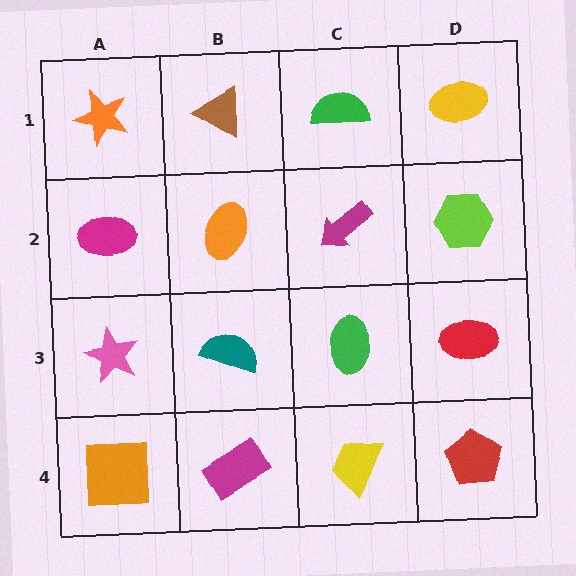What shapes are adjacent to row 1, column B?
An orange ellipse (row 2, column B), an orange star (row 1, column A), a green semicircle (row 1, column C).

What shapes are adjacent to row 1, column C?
A magenta arrow (row 2, column C), a brown triangle (row 1, column B), a yellow ellipse (row 1, column D).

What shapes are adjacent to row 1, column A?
A magenta ellipse (row 2, column A), a brown triangle (row 1, column B).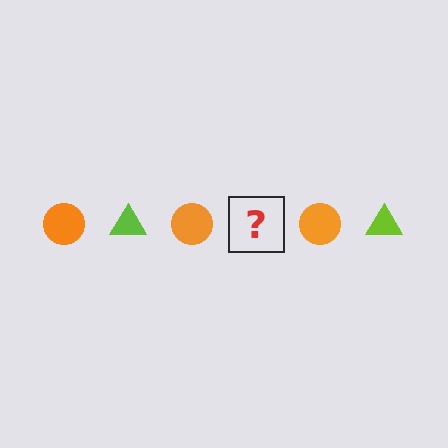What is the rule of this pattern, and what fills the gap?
The rule is that the pattern alternates between orange circle and lime triangle. The gap should be filled with a lime triangle.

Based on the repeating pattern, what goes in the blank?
The blank should be a lime triangle.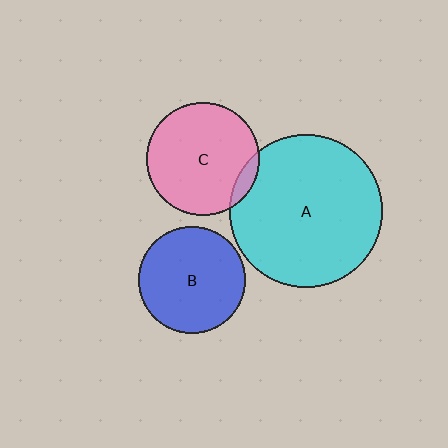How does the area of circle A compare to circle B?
Approximately 2.0 times.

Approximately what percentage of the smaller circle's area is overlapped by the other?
Approximately 10%.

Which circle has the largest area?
Circle A (cyan).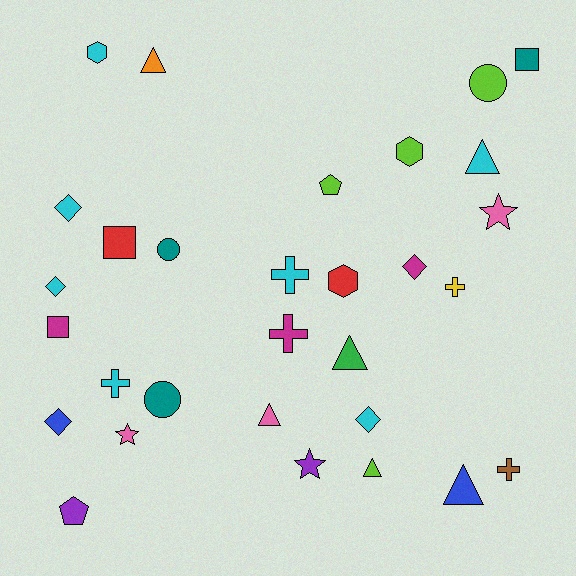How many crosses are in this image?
There are 5 crosses.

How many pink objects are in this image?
There are 3 pink objects.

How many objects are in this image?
There are 30 objects.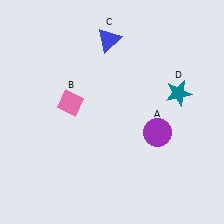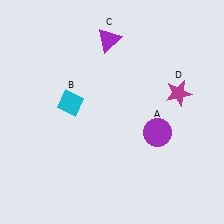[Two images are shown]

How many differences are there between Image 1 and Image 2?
There are 3 differences between the two images.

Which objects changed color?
B changed from pink to cyan. C changed from blue to purple. D changed from teal to magenta.